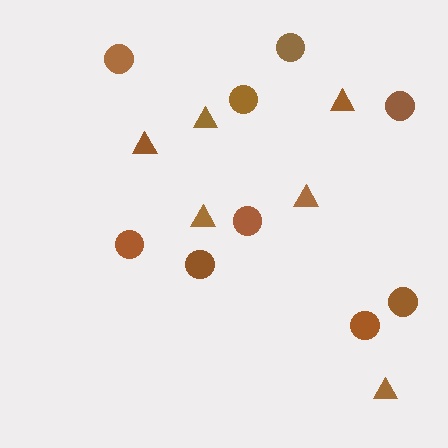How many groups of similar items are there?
There are 2 groups: one group of circles (9) and one group of triangles (6).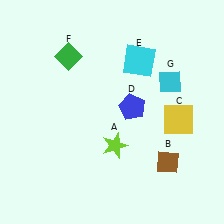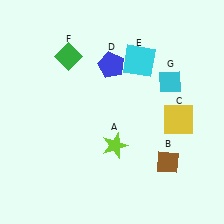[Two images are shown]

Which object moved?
The blue pentagon (D) moved up.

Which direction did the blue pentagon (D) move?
The blue pentagon (D) moved up.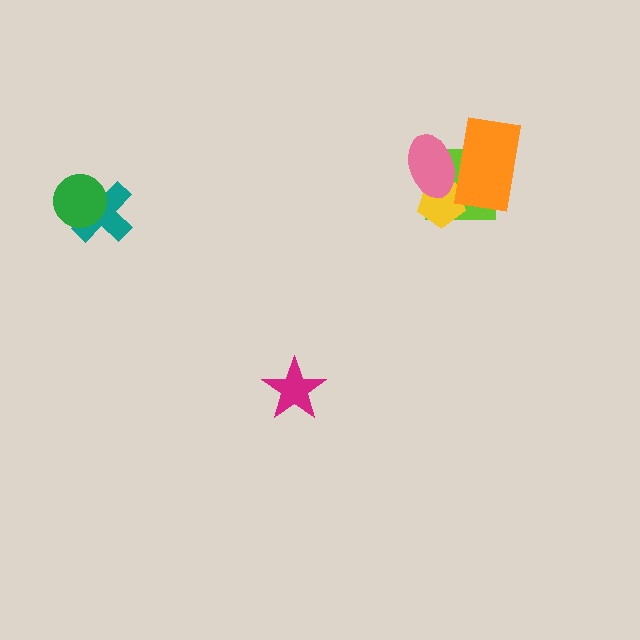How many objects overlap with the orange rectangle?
3 objects overlap with the orange rectangle.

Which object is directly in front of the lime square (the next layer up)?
The yellow pentagon is directly in front of the lime square.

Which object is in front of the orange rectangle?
The pink ellipse is in front of the orange rectangle.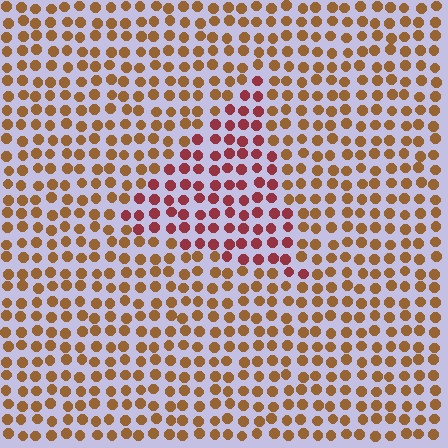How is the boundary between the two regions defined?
The boundary is defined purely by a slight shift in hue (about 40 degrees). Spacing, size, and orientation are identical on both sides.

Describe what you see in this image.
The image is filled with small brown elements in a uniform arrangement. A triangle-shaped region is visible where the elements are tinted to a slightly different hue, forming a subtle color boundary.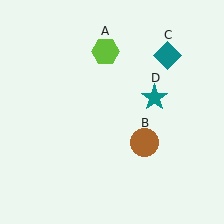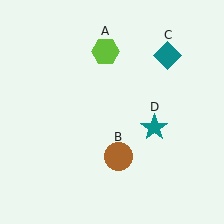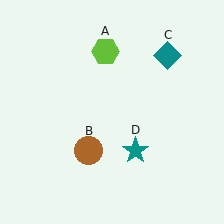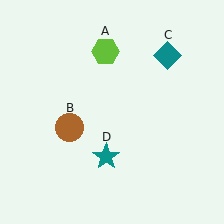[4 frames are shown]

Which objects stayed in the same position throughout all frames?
Lime hexagon (object A) and teal diamond (object C) remained stationary.